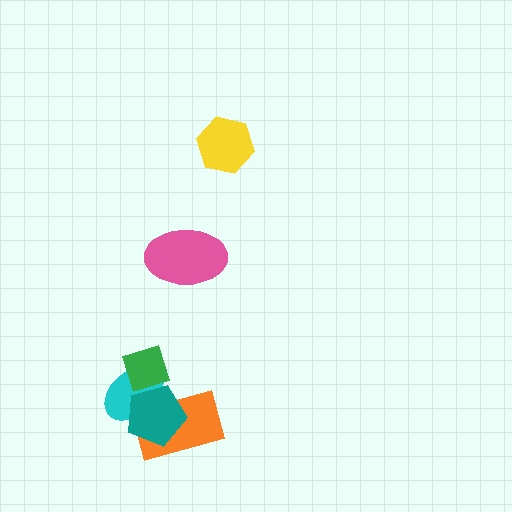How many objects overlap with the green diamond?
2 objects overlap with the green diamond.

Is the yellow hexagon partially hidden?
No, no other shape covers it.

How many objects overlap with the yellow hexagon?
0 objects overlap with the yellow hexagon.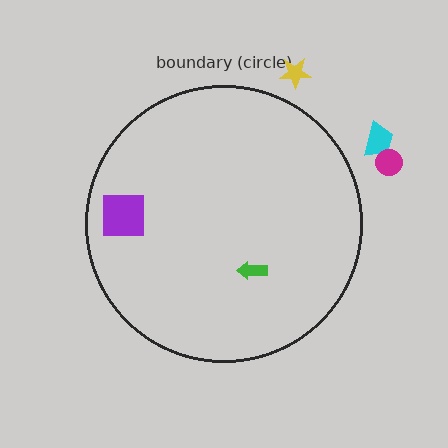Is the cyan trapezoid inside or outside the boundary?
Outside.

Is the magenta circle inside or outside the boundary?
Outside.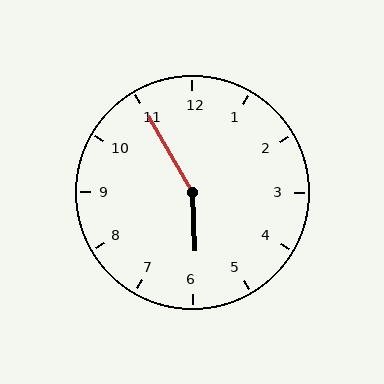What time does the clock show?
5:55.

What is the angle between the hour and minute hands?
Approximately 152 degrees.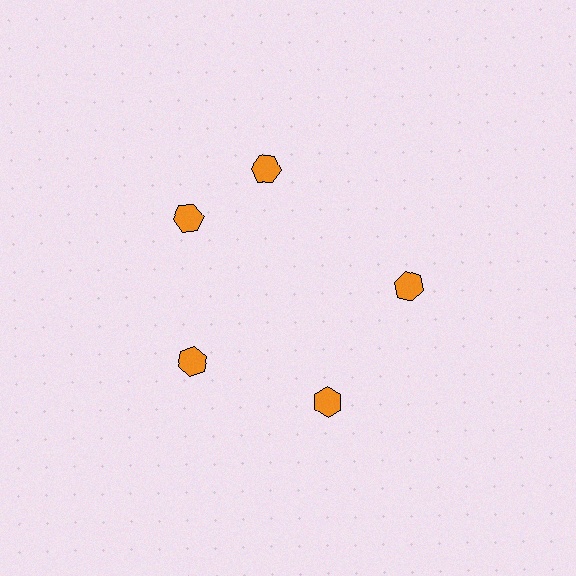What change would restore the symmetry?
The symmetry would be restored by rotating it back into even spacing with its neighbors so that all 5 hexagons sit at equal angles and equal distance from the center.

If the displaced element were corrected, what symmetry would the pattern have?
It would have 5-fold rotational symmetry — the pattern would map onto itself every 72 degrees.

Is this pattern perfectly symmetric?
No. The 5 orange hexagons are arranged in a ring, but one element near the 1 o'clock position is rotated out of alignment along the ring, breaking the 5-fold rotational symmetry.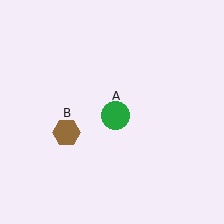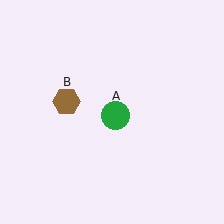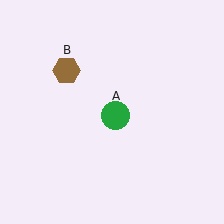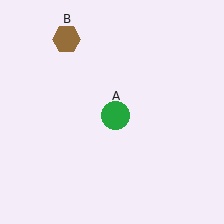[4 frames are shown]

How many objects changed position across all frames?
1 object changed position: brown hexagon (object B).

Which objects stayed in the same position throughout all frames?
Green circle (object A) remained stationary.